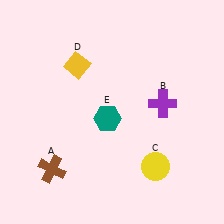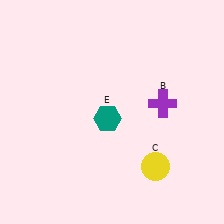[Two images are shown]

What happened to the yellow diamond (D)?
The yellow diamond (D) was removed in Image 2. It was in the top-left area of Image 1.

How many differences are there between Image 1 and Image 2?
There are 2 differences between the two images.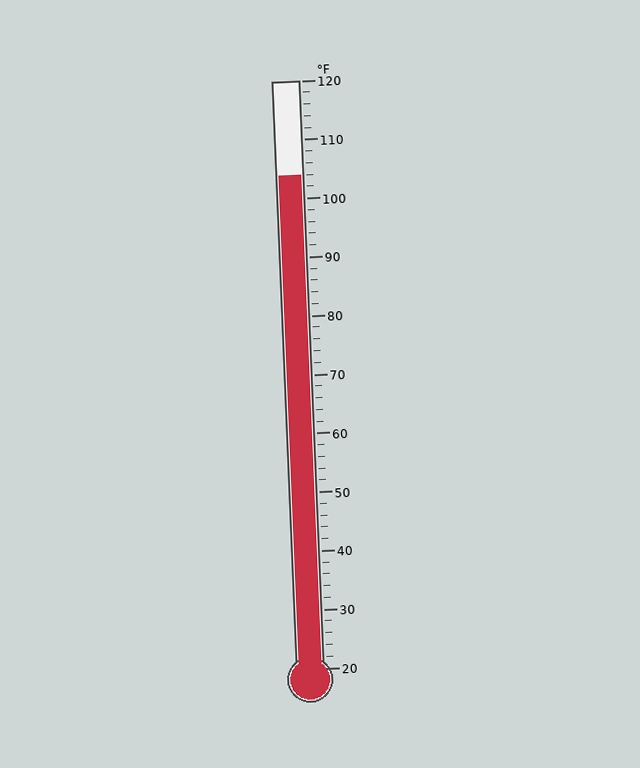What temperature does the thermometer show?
The thermometer shows approximately 104°F.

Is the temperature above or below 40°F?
The temperature is above 40°F.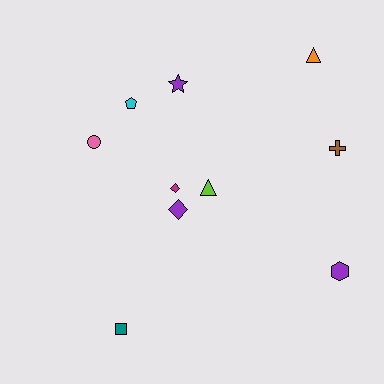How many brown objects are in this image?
There is 1 brown object.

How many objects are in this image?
There are 10 objects.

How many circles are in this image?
There is 1 circle.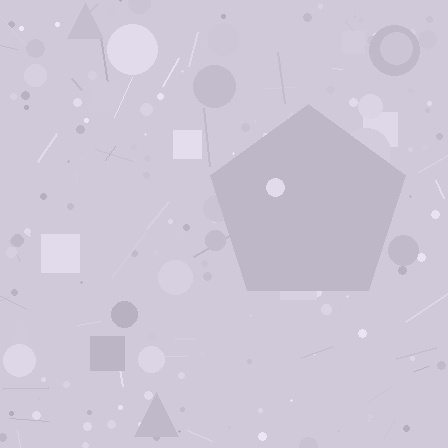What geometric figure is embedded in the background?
A pentagon is embedded in the background.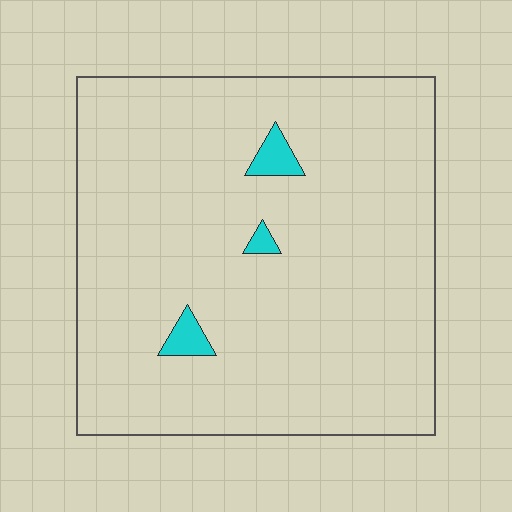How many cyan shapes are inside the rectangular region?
3.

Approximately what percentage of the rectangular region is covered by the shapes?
Approximately 5%.